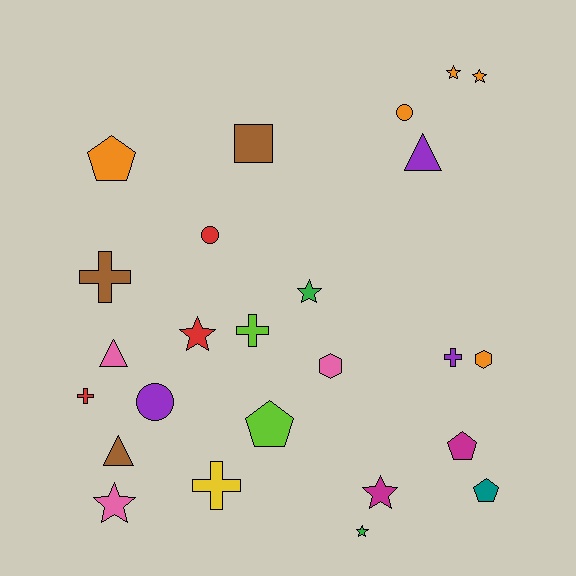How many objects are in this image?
There are 25 objects.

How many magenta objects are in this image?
There are 2 magenta objects.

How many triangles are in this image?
There are 3 triangles.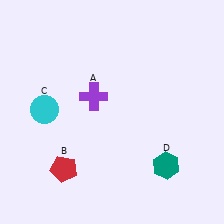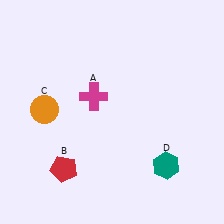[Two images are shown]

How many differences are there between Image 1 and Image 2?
There are 2 differences between the two images.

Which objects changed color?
A changed from purple to magenta. C changed from cyan to orange.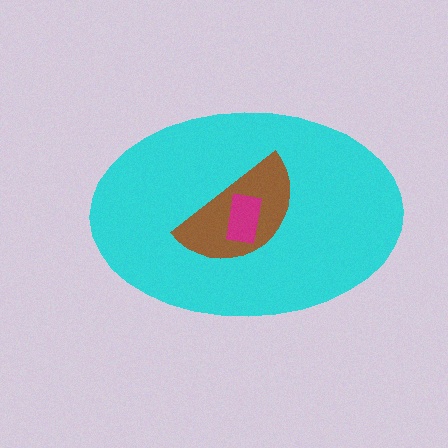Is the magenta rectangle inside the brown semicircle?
Yes.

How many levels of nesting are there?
3.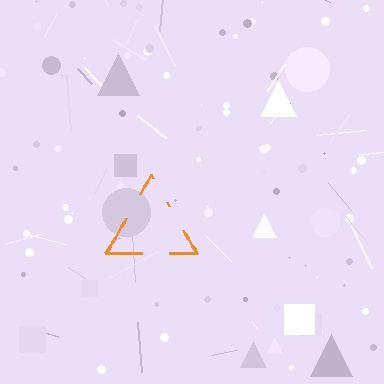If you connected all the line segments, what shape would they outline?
They would outline a triangle.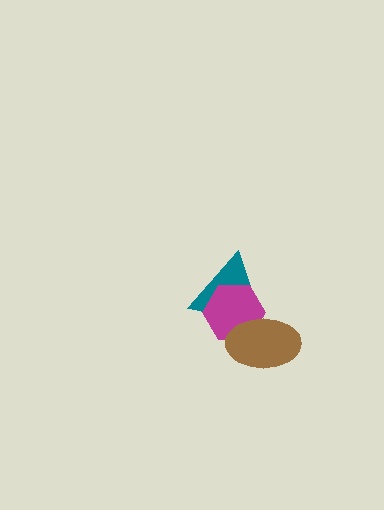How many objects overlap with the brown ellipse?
2 objects overlap with the brown ellipse.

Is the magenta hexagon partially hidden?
Yes, it is partially covered by another shape.